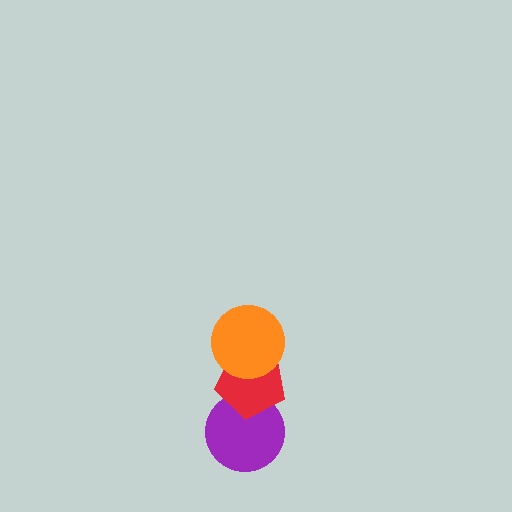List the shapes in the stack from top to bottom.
From top to bottom: the orange circle, the red pentagon, the purple circle.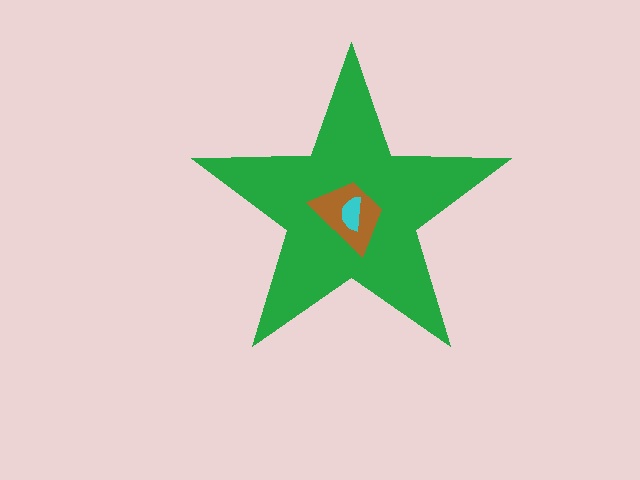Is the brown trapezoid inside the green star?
Yes.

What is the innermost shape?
The cyan semicircle.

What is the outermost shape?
The green star.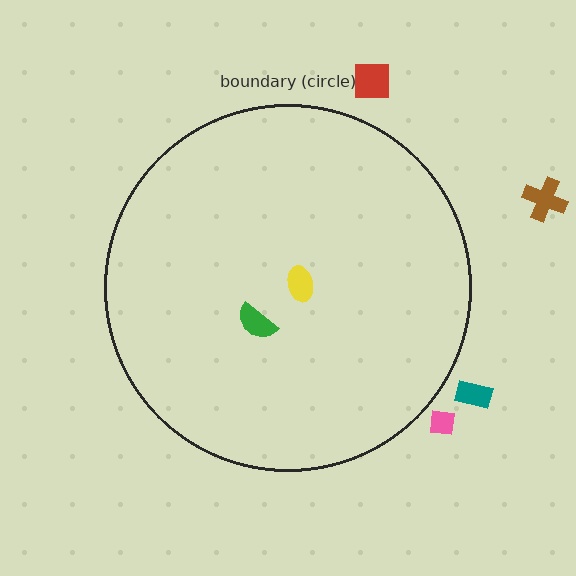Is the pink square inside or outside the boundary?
Outside.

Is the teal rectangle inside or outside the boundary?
Outside.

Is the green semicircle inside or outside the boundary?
Inside.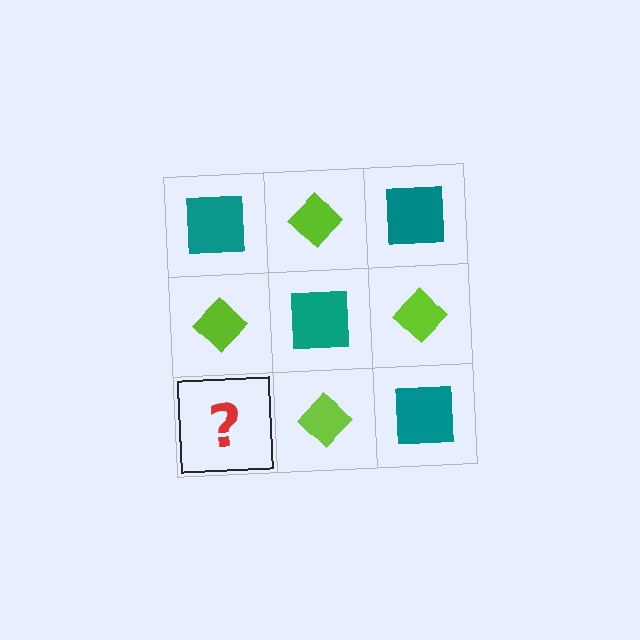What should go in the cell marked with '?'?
The missing cell should contain a teal square.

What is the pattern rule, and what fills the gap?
The rule is that it alternates teal square and lime diamond in a checkerboard pattern. The gap should be filled with a teal square.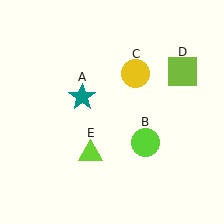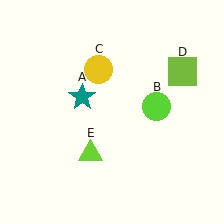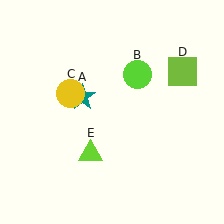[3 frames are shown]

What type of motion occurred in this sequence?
The lime circle (object B), yellow circle (object C) rotated counterclockwise around the center of the scene.